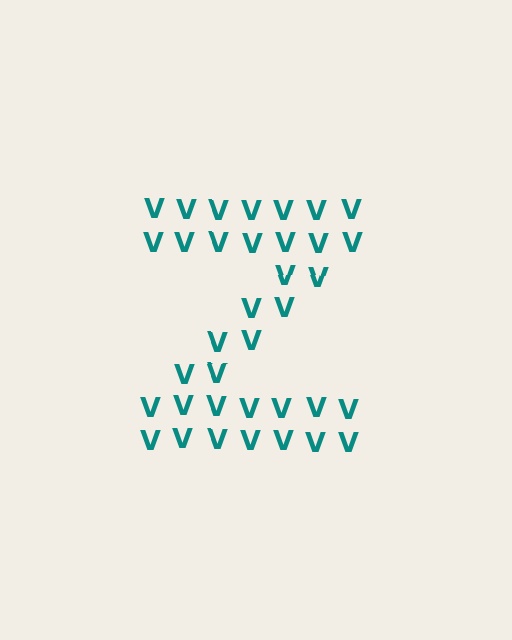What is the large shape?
The large shape is the letter Z.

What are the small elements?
The small elements are letter V's.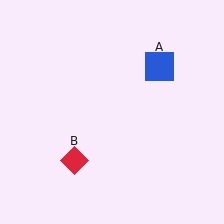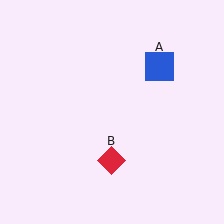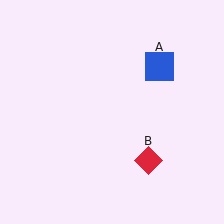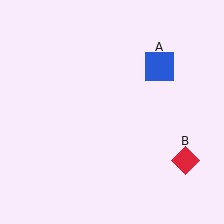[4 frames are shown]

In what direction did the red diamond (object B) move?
The red diamond (object B) moved right.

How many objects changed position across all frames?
1 object changed position: red diamond (object B).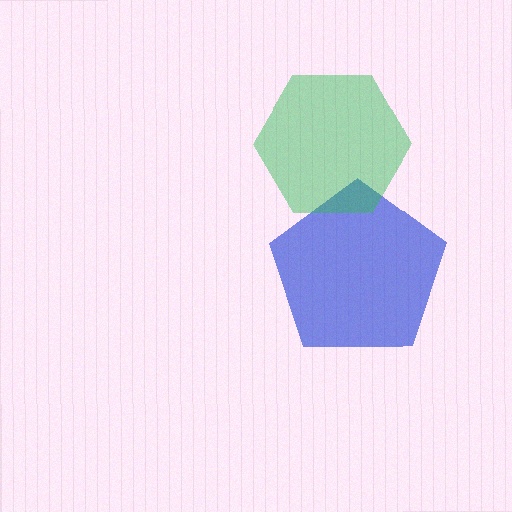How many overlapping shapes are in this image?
There are 2 overlapping shapes in the image.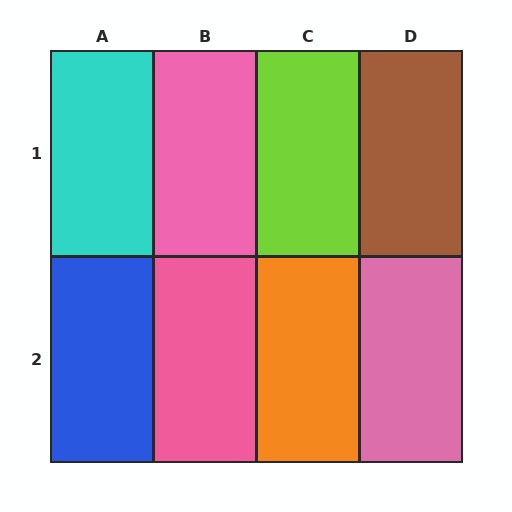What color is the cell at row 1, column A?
Cyan.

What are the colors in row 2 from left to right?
Blue, pink, orange, pink.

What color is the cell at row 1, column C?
Lime.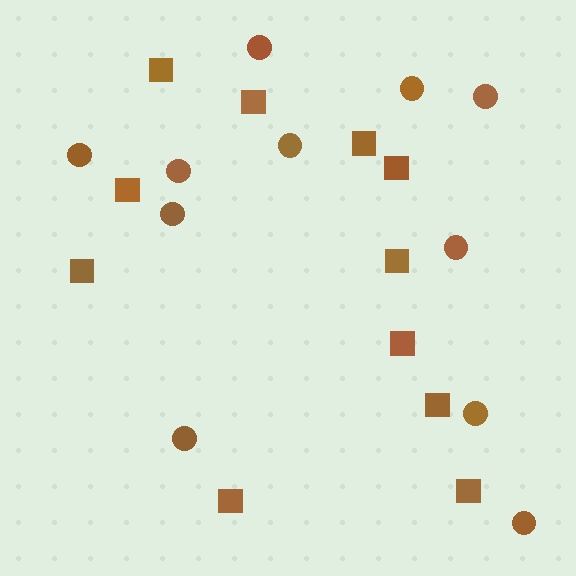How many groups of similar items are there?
There are 2 groups: one group of circles (11) and one group of squares (11).